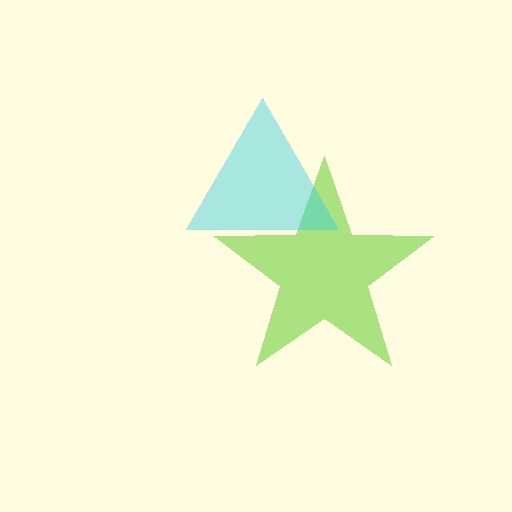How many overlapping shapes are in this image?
There are 2 overlapping shapes in the image.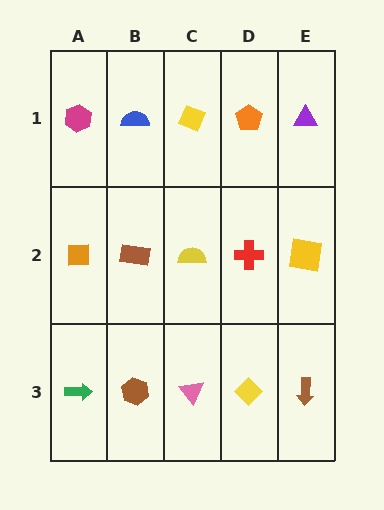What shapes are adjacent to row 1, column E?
A yellow square (row 2, column E), an orange pentagon (row 1, column D).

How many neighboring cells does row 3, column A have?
2.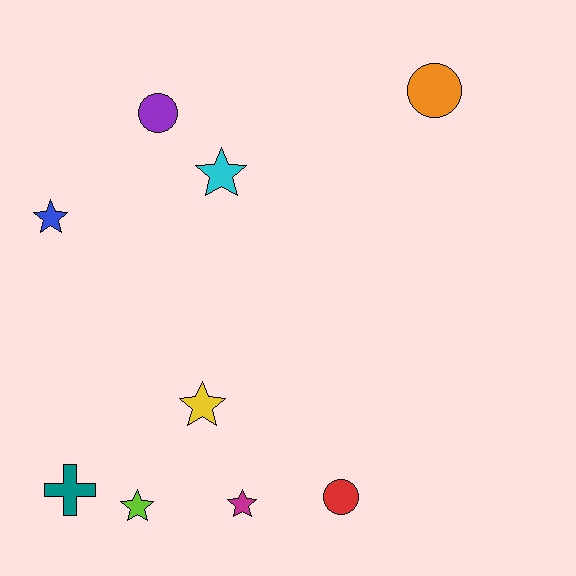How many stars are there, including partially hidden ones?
There are 5 stars.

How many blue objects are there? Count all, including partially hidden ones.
There is 1 blue object.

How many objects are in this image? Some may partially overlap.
There are 9 objects.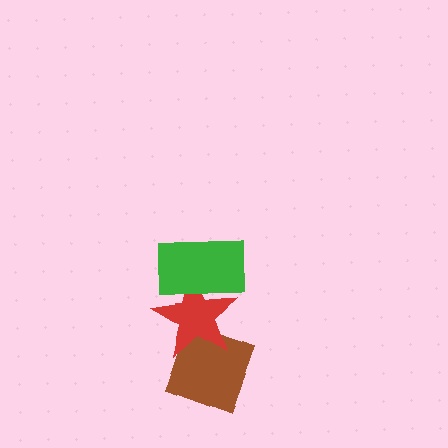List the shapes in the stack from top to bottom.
From top to bottom: the green rectangle, the red star, the brown diamond.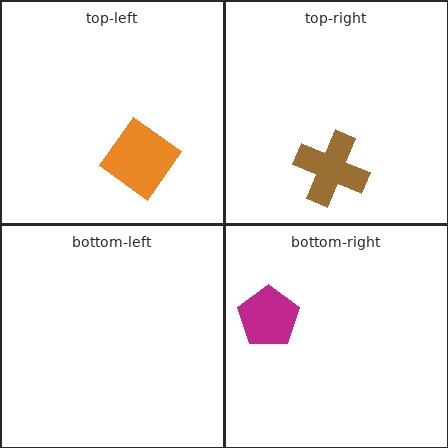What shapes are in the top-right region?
The brown cross.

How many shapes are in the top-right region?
1.